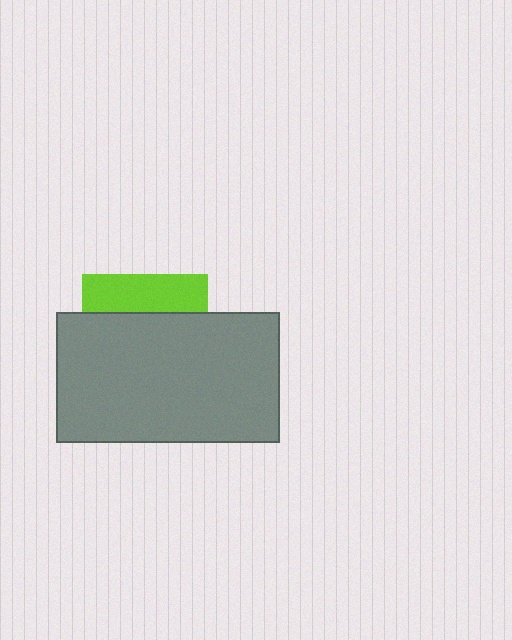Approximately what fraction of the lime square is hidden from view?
Roughly 70% of the lime square is hidden behind the gray rectangle.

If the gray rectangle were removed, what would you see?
You would see the complete lime square.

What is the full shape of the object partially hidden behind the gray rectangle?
The partially hidden object is a lime square.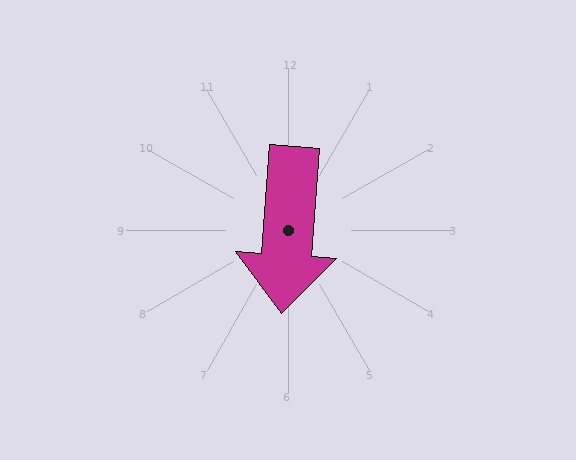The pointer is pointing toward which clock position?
Roughly 6 o'clock.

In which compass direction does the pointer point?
South.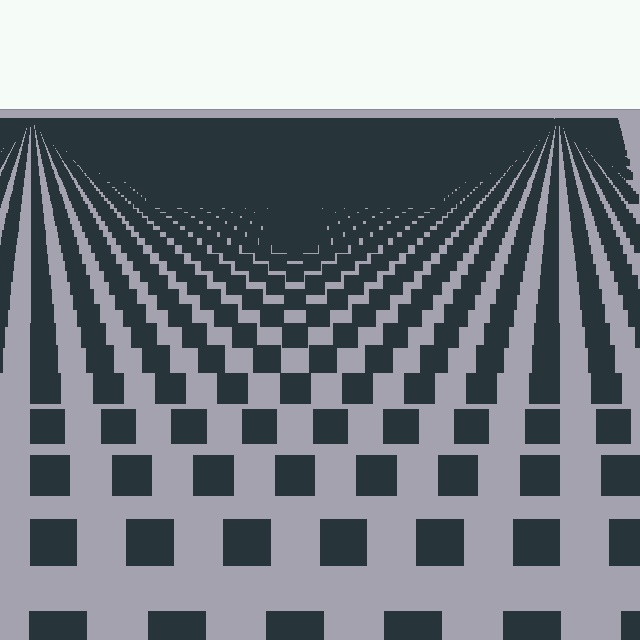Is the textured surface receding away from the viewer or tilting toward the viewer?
The surface is receding away from the viewer. Texture elements get smaller and denser toward the top.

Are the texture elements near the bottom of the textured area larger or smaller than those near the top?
Larger. Near the bottom, elements are closer to the viewer and appear at a bigger on-screen size.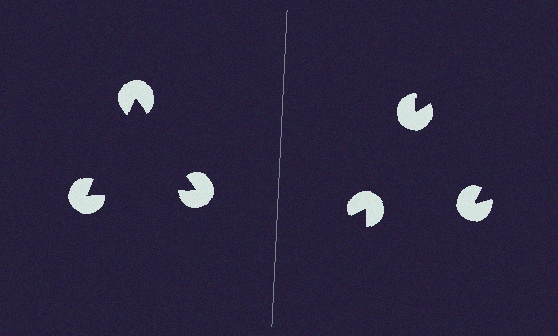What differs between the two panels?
The pac-man discs are positioned identically on both sides; only the wedge orientations differ. On the left they align to a triangle; on the right they are misaligned.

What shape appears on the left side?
An illusory triangle.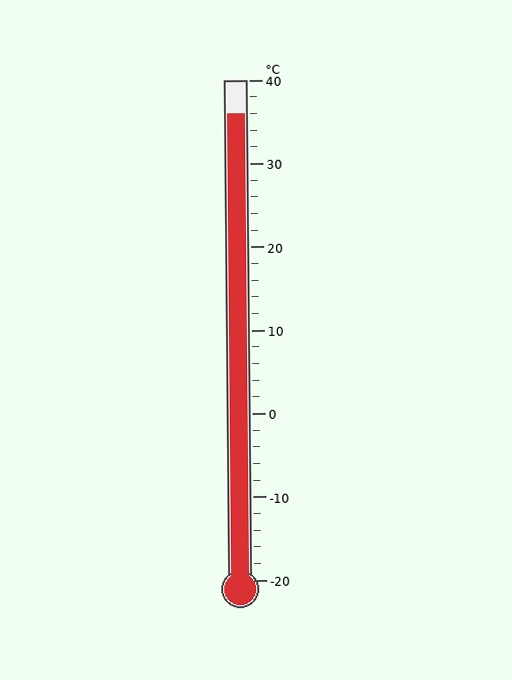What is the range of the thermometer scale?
The thermometer scale ranges from -20°C to 40°C.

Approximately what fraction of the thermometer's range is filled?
The thermometer is filled to approximately 95% of its range.